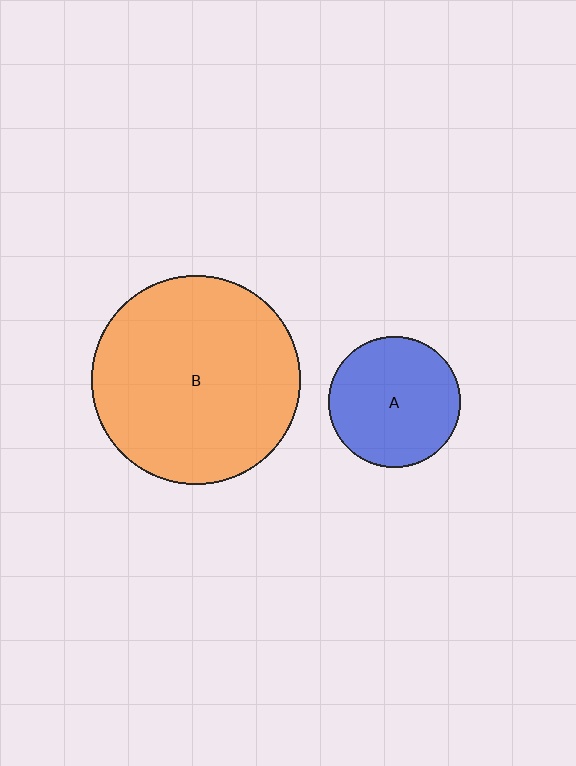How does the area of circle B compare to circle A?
Approximately 2.5 times.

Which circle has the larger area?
Circle B (orange).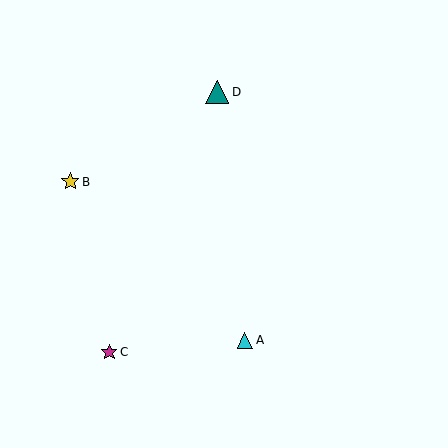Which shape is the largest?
The teal triangle (labeled D) is the largest.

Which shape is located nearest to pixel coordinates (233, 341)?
The cyan triangle (labeled A) at (245, 340) is nearest to that location.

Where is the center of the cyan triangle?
The center of the cyan triangle is at (245, 340).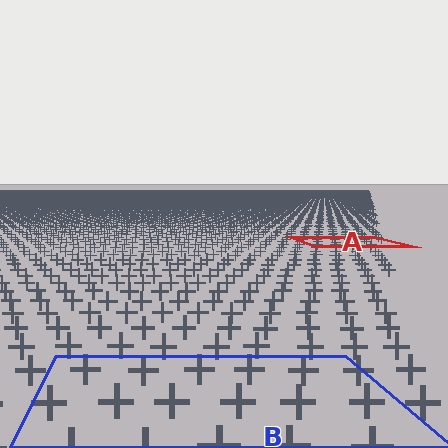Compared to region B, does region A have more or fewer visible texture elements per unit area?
Region A has more texture elements per unit area — they are packed more densely because it is farther away.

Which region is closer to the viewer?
Region B is closer. The texture elements there are larger and more spread out.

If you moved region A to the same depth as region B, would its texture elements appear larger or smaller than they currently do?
They would appear larger. At a closer depth, the same texture elements are projected at a bigger on-screen size.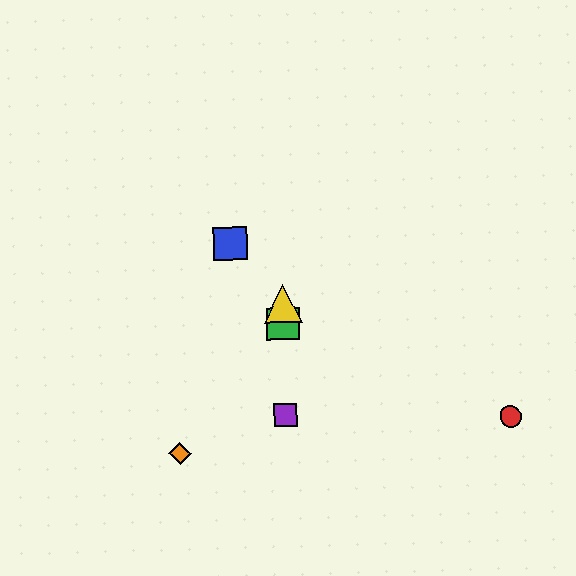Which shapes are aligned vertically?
The green square, the yellow triangle, the purple square are aligned vertically.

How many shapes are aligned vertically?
3 shapes (the green square, the yellow triangle, the purple square) are aligned vertically.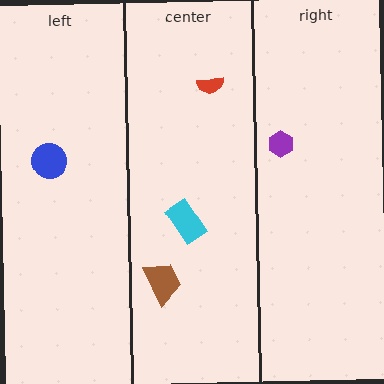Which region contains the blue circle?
The left region.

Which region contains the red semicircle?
The center region.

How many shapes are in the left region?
1.